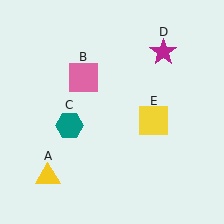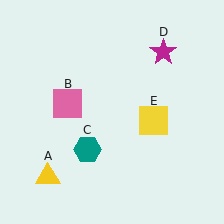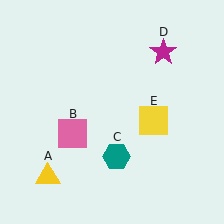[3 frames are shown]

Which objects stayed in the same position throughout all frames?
Yellow triangle (object A) and magenta star (object D) and yellow square (object E) remained stationary.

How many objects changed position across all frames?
2 objects changed position: pink square (object B), teal hexagon (object C).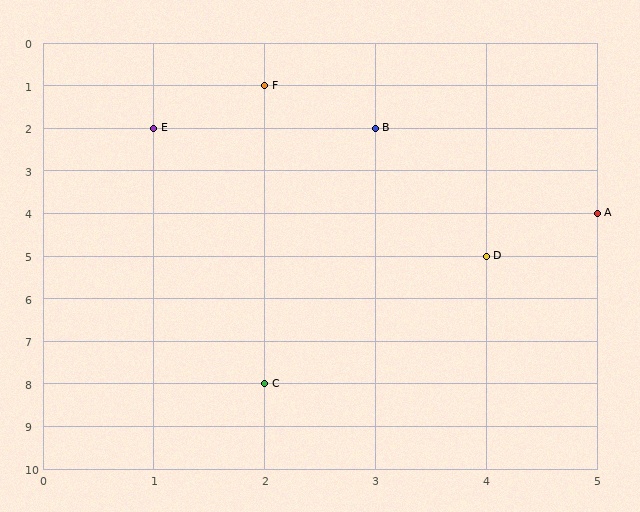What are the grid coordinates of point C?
Point C is at grid coordinates (2, 8).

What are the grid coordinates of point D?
Point D is at grid coordinates (4, 5).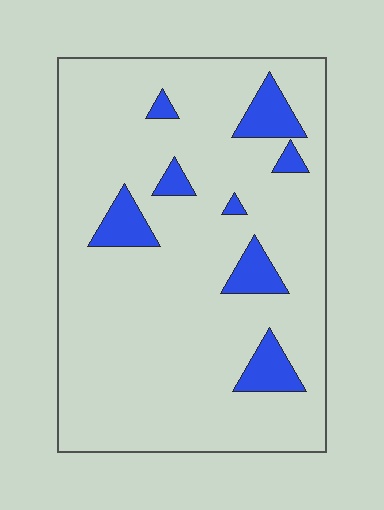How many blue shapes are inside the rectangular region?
8.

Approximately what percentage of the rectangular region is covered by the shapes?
Approximately 10%.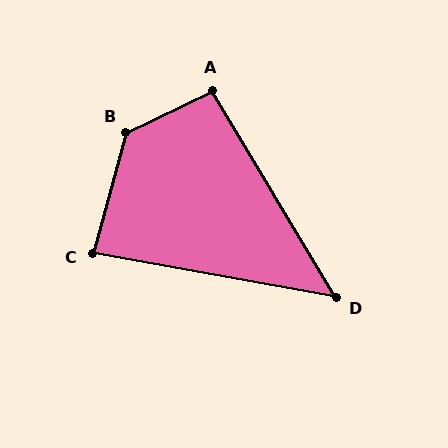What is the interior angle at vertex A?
Approximately 95 degrees (obtuse).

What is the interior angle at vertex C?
Approximately 85 degrees (acute).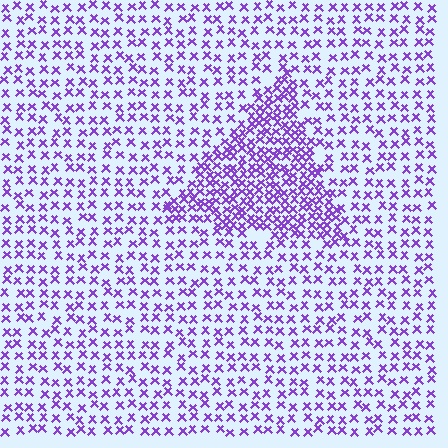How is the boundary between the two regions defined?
The boundary is defined by a change in element density (approximately 2.1x ratio). All elements are the same color, size, and shape.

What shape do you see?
I see a triangle.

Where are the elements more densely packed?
The elements are more densely packed inside the triangle boundary.